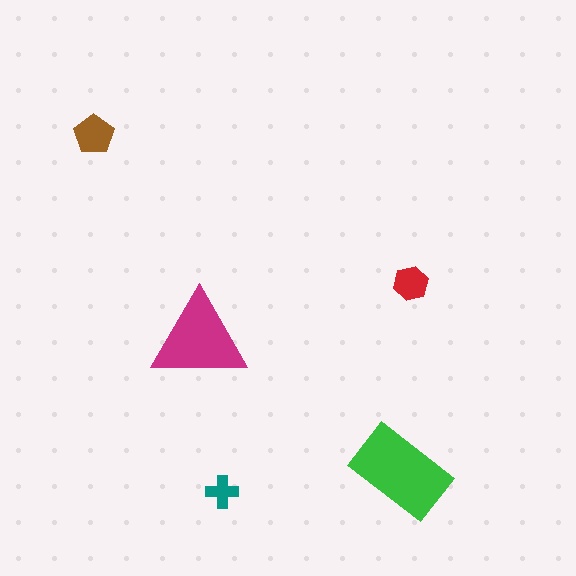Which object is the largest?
The green rectangle.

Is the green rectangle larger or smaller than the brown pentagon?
Larger.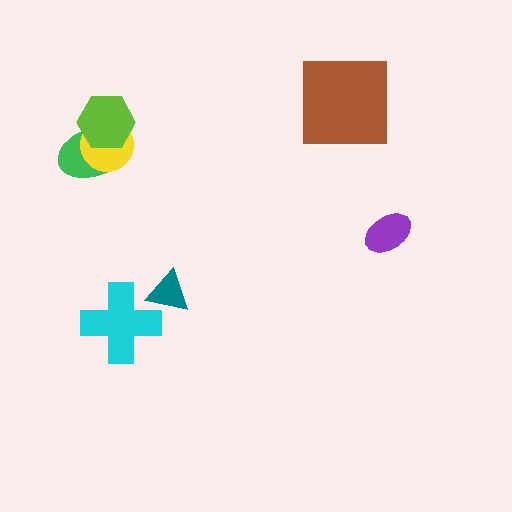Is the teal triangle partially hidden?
Yes, it is partially covered by another shape.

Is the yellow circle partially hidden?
Yes, it is partially covered by another shape.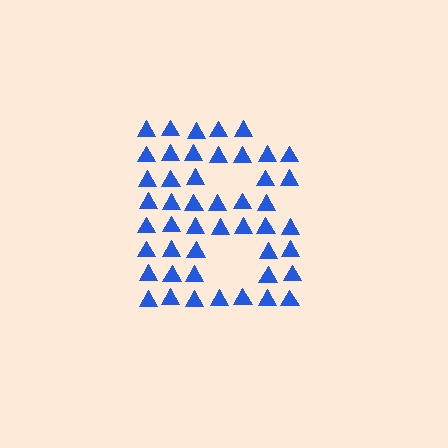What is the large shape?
The large shape is the letter B.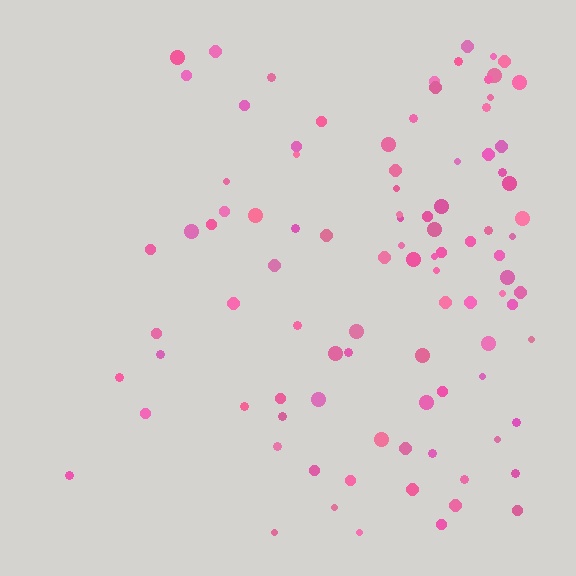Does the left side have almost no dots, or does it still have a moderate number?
Still a moderate number, just noticeably fewer than the right.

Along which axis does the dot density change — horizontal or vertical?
Horizontal.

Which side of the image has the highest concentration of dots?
The right.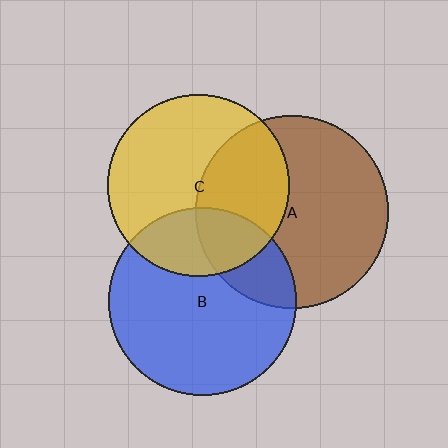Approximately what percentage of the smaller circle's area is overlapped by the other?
Approximately 25%.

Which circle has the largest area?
Circle A (brown).